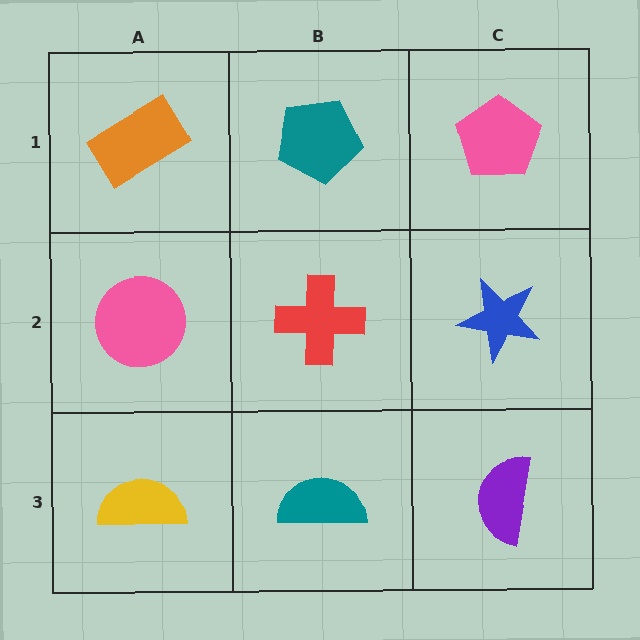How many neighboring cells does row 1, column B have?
3.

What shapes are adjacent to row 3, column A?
A pink circle (row 2, column A), a teal semicircle (row 3, column B).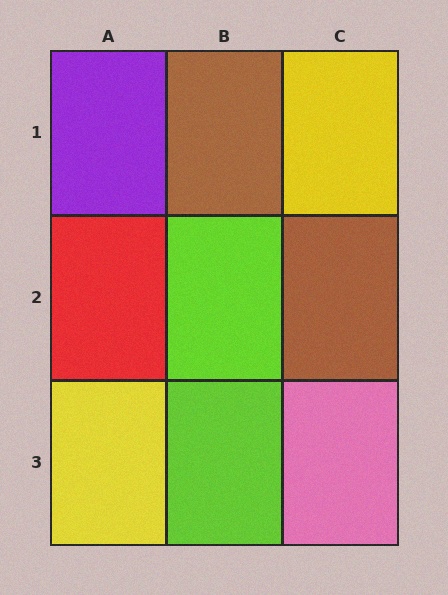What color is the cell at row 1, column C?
Yellow.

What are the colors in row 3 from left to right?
Yellow, lime, pink.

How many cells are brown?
2 cells are brown.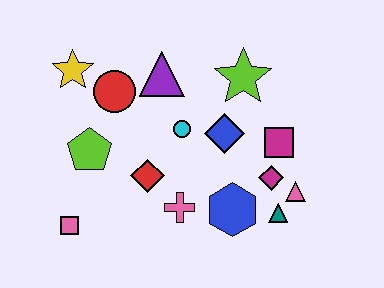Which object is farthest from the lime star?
The pink square is farthest from the lime star.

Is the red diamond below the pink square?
No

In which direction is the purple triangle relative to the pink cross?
The purple triangle is above the pink cross.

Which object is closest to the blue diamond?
The cyan circle is closest to the blue diamond.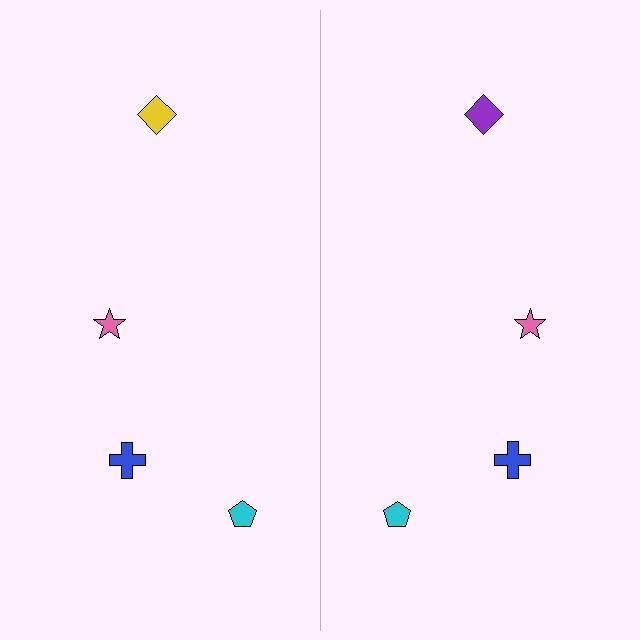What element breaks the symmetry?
The purple diamond on the right side breaks the symmetry — its mirror counterpart is yellow.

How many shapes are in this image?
There are 8 shapes in this image.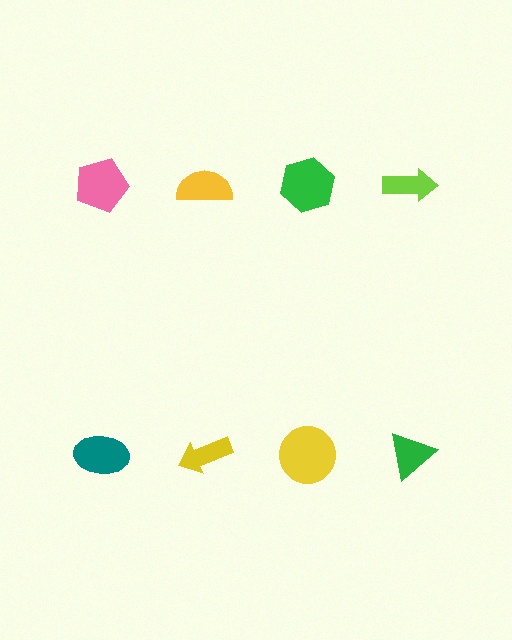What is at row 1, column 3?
A green hexagon.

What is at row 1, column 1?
A pink pentagon.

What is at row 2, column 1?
A teal ellipse.